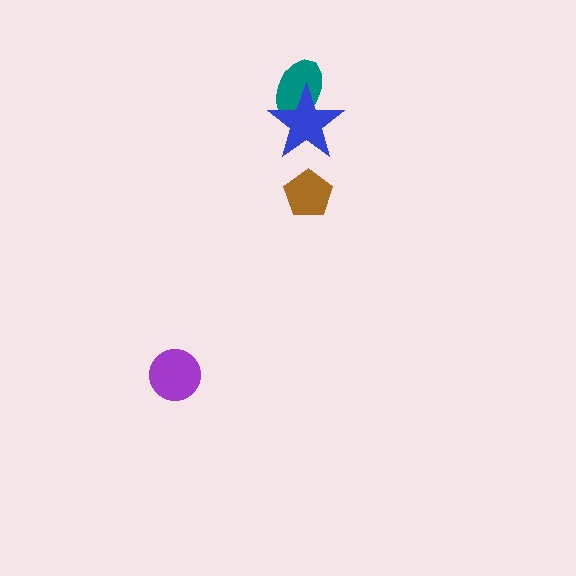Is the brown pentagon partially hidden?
No, no other shape covers it.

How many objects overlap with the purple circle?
0 objects overlap with the purple circle.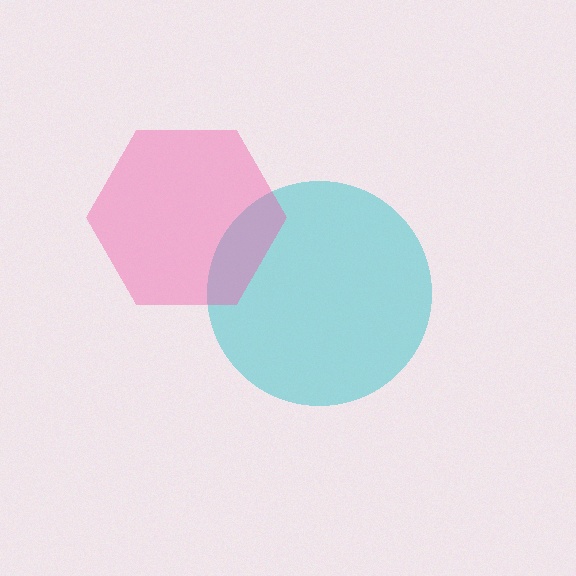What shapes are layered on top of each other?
The layered shapes are: a cyan circle, a pink hexagon.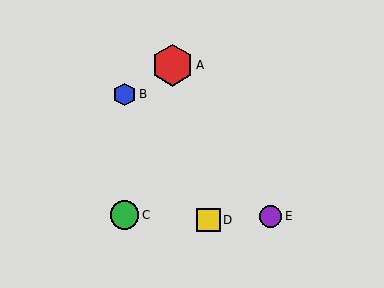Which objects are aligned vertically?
Objects B, C are aligned vertically.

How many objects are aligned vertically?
2 objects (B, C) are aligned vertically.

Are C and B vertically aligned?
Yes, both are at x≈125.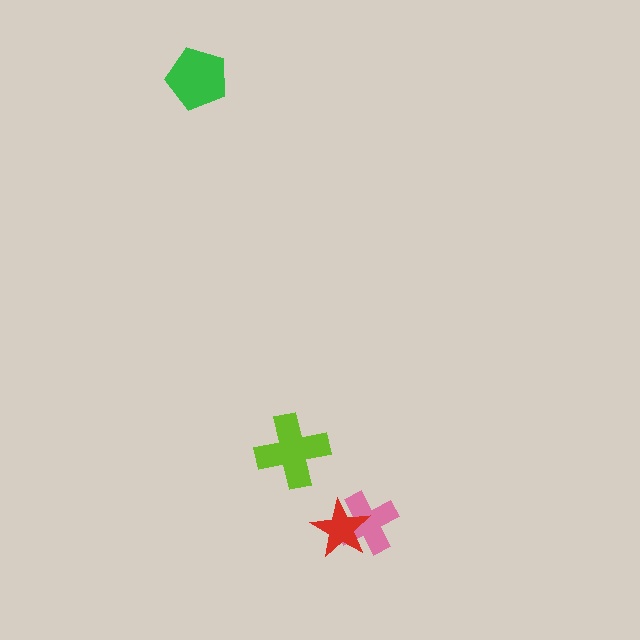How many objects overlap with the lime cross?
0 objects overlap with the lime cross.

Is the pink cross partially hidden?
Yes, it is partially covered by another shape.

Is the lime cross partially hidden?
No, no other shape covers it.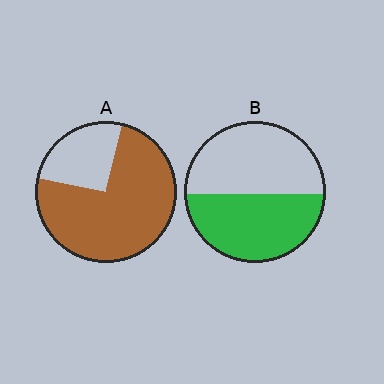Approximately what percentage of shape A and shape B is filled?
A is approximately 75% and B is approximately 50%.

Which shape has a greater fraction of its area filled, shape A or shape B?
Shape A.